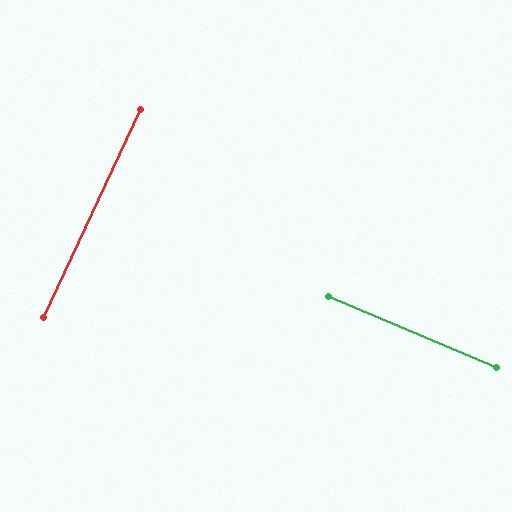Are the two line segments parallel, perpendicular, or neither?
Perpendicular — they meet at approximately 88°.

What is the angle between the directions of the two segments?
Approximately 88 degrees.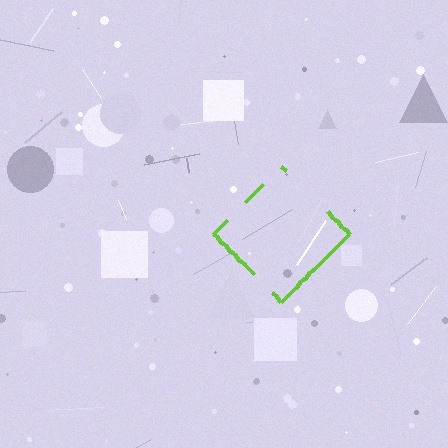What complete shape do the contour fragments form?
The contour fragments form a diamond.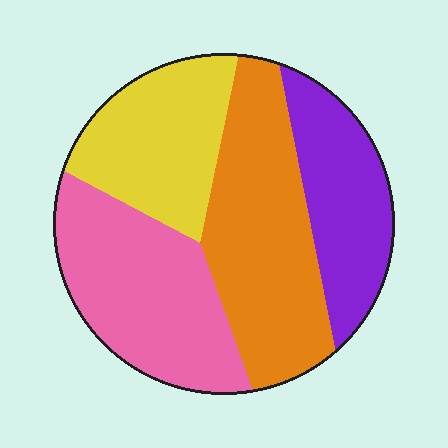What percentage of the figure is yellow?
Yellow takes up about one fifth (1/5) of the figure.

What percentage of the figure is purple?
Purple takes up about one fifth (1/5) of the figure.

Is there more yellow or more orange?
Orange.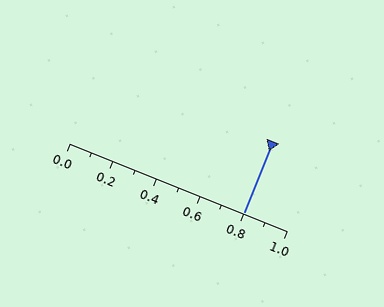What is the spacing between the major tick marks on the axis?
The major ticks are spaced 0.2 apart.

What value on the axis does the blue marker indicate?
The marker indicates approximately 0.8.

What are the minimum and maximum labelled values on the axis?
The axis runs from 0.0 to 1.0.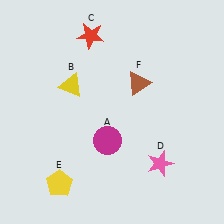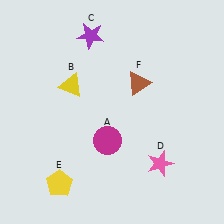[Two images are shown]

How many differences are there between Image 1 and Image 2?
There is 1 difference between the two images.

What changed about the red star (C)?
In Image 1, C is red. In Image 2, it changed to purple.